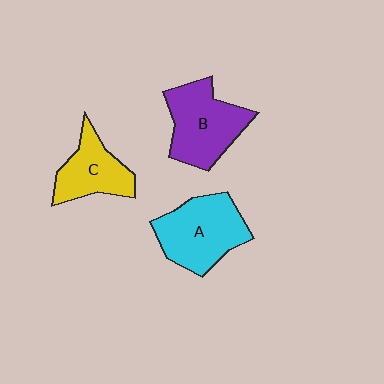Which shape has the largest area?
Shape A (cyan).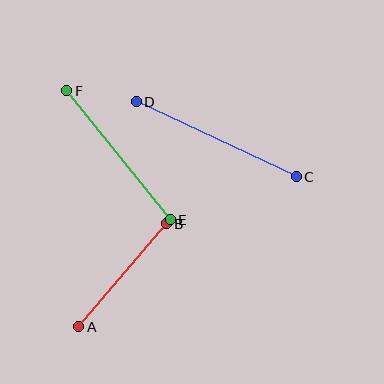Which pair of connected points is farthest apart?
Points C and D are farthest apart.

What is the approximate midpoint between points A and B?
The midpoint is at approximately (122, 275) pixels.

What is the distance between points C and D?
The distance is approximately 177 pixels.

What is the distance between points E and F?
The distance is approximately 166 pixels.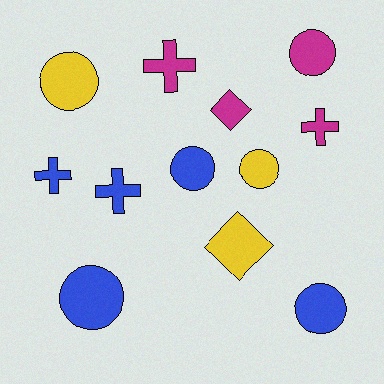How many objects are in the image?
There are 12 objects.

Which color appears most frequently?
Blue, with 5 objects.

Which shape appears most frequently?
Circle, with 6 objects.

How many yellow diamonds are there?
There is 1 yellow diamond.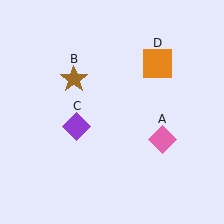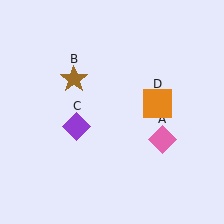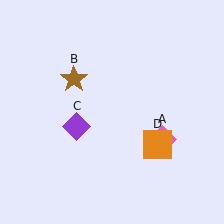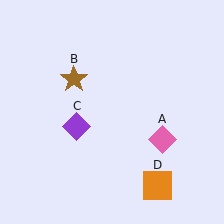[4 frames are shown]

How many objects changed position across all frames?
1 object changed position: orange square (object D).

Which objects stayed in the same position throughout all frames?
Pink diamond (object A) and brown star (object B) and purple diamond (object C) remained stationary.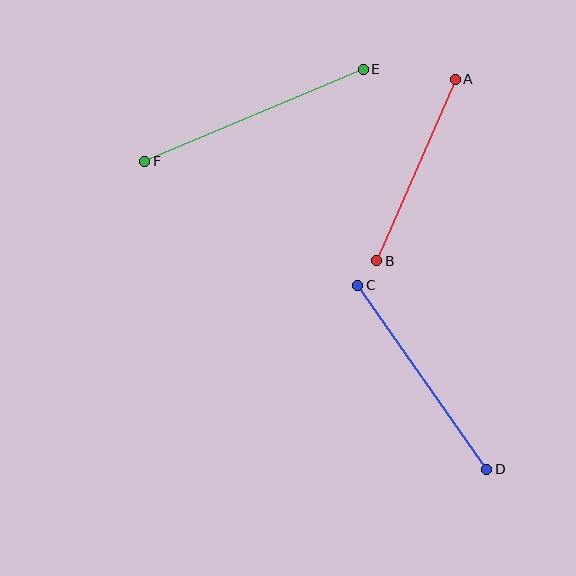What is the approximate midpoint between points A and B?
The midpoint is at approximately (416, 170) pixels.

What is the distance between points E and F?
The distance is approximately 237 pixels.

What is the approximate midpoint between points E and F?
The midpoint is at approximately (254, 115) pixels.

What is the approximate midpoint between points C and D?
The midpoint is at approximately (422, 377) pixels.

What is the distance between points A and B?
The distance is approximately 198 pixels.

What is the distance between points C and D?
The distance is approximately 225 pixels.